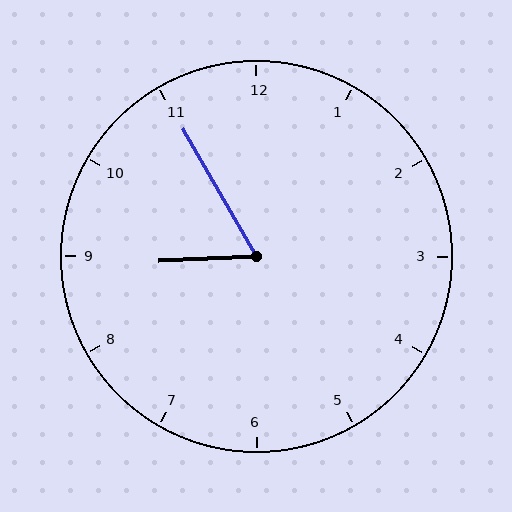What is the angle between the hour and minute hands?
Approximately 62 degrees.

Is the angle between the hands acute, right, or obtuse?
It is acute.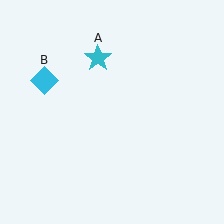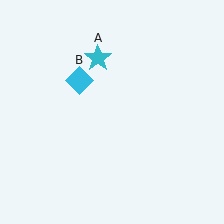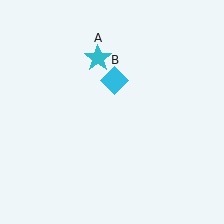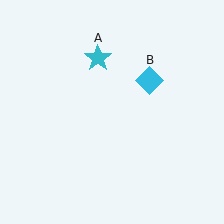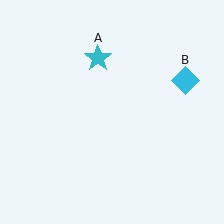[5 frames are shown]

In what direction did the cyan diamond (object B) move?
The cyan diamond (object B) moved right.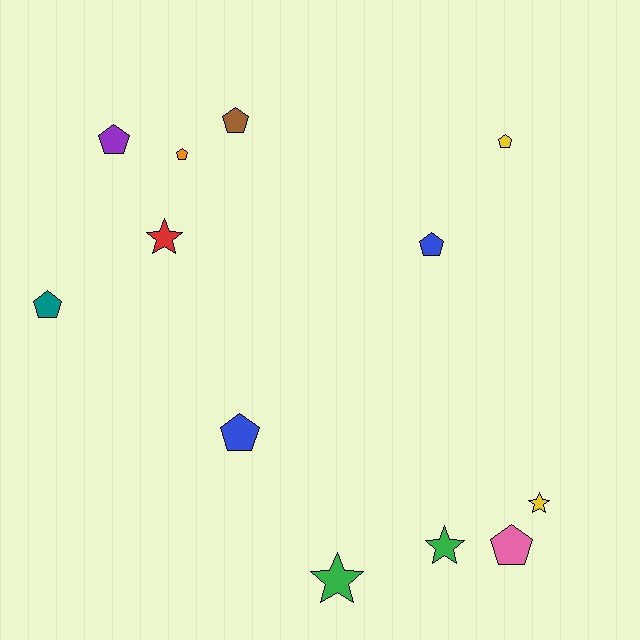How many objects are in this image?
There are 12 objects.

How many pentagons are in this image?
There are 8 pentagons.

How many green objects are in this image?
There are 2 green objects.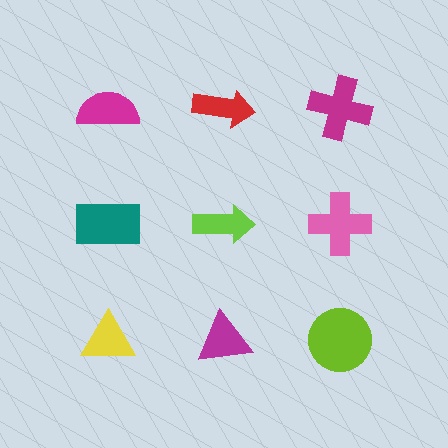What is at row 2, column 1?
A teal rectangle.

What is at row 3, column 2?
A magenta triangle.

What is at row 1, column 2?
A red arrow.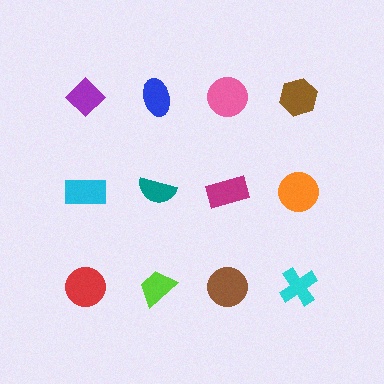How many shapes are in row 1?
4 shapes.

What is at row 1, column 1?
A purple diamond.